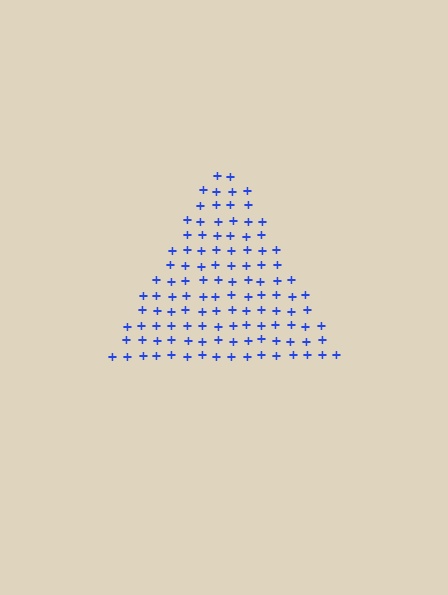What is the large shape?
The large shape is a triangle.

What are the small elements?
The small elements are plus signs.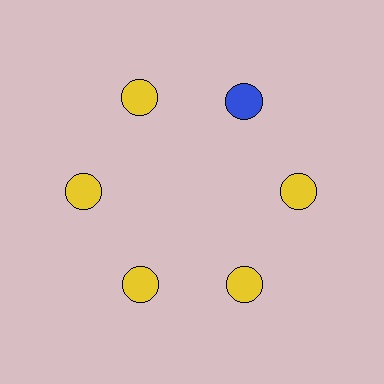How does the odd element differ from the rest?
It has a different color: blue instead of yellow.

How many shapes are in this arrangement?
There are 6 shapes arranged in a ring pattern.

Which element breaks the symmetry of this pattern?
The blue circle at roughly the 1 o'clock position breaks the symmetry. All other shapes are yellow circles.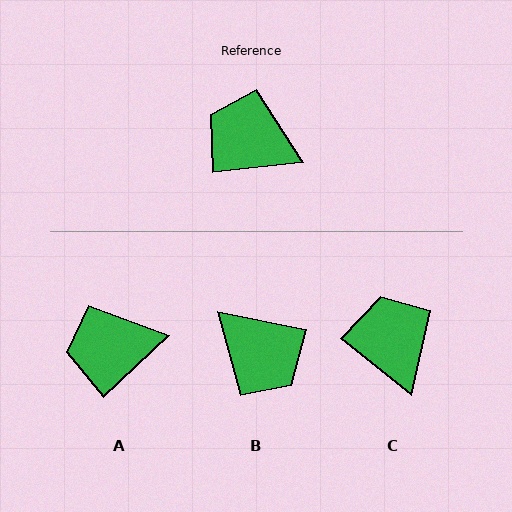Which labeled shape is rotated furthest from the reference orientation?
B, about 163 degrees away.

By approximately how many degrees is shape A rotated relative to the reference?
Approximately 37 degrees counter-clockwise.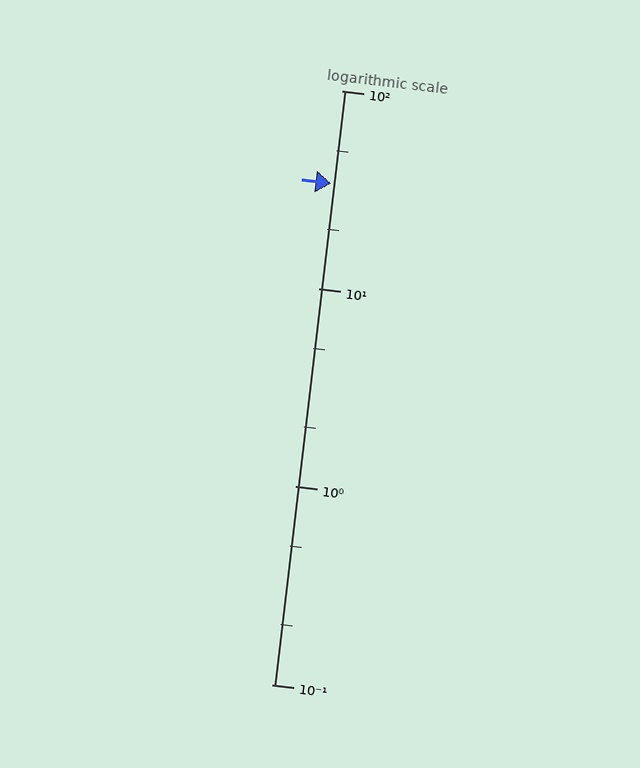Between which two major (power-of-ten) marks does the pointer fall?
The pointer is between 10 and 100.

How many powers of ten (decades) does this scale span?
The scale spans 3 decades, from 0.1 to 100.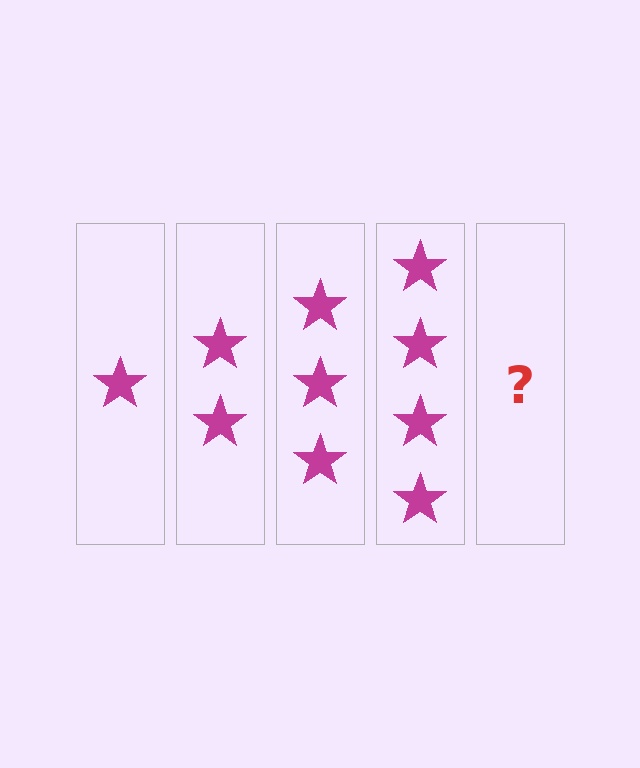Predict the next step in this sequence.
The next step is 5 stars.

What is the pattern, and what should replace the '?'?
The pattern is that each step adds one more star. The '?' should be 5 stars.